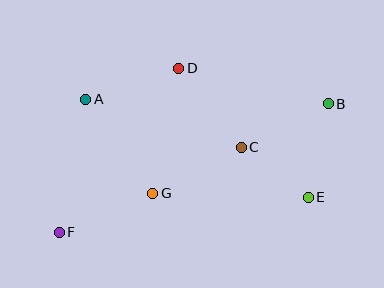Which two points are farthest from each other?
Points B and F are farthest from each other.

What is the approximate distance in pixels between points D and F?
The distance between D and F is approximately 203 pixels.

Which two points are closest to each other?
Points C and E are closest to each other.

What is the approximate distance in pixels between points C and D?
The distance between C and D is approximately 101 pixels.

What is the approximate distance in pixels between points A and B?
The distance between A and B is approximately 243 pixels.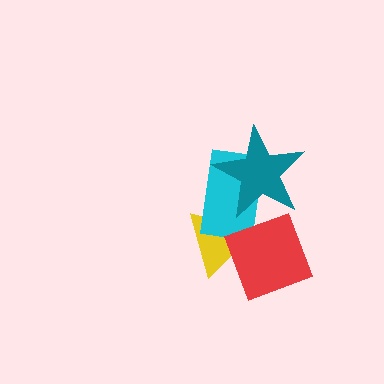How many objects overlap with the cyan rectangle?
3 objects overlap with the cyan rectangle.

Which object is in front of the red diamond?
The teal star is in front of the red diamond.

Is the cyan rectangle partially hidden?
Yes, it is partially covered by another shape.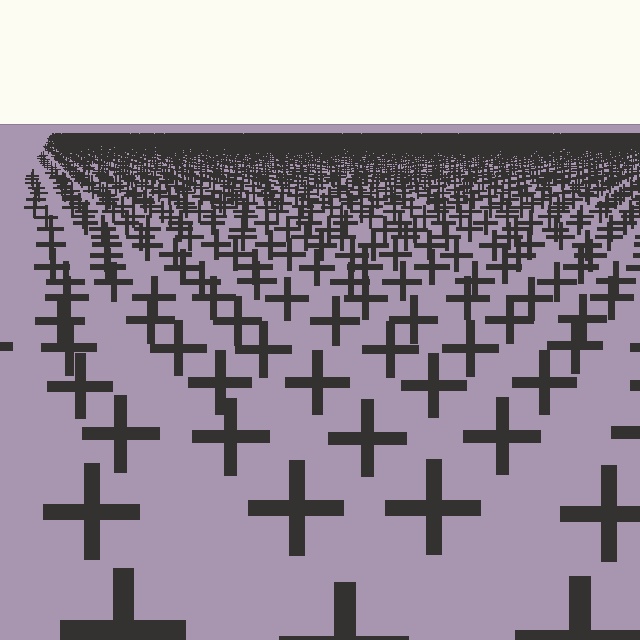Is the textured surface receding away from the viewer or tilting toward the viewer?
The surface is receding away from the viewer. Texture elements get smaller and denser toward the top.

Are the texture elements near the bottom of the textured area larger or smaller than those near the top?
Larger. Near the bottom, elements are closer to the viewer and appear at a bigger on-screen size.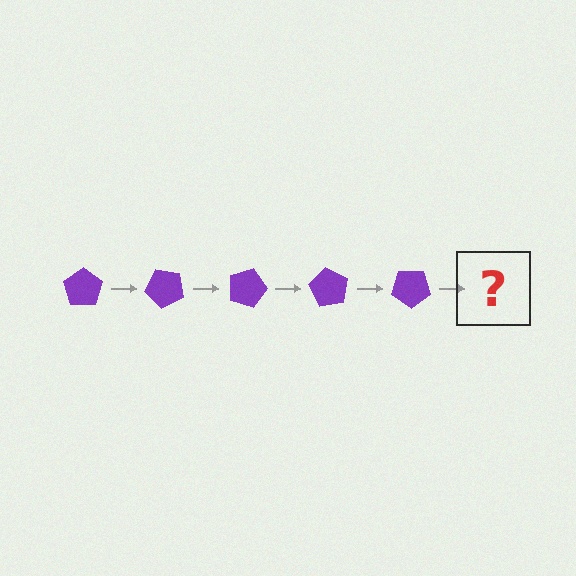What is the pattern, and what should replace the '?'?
The pattern is that the pentagon rotates 45 degrees each step. The '?' should be a purple pentagon rotated 225 degrees.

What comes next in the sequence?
The next element should be a purple pentagon rotated 225 degrees.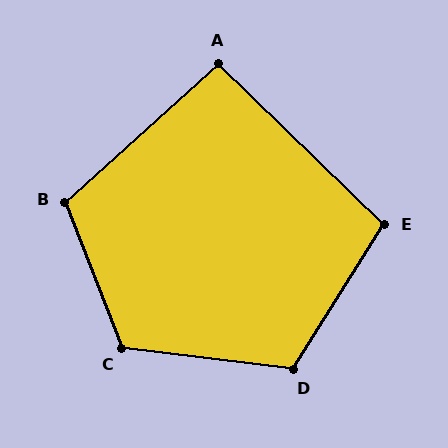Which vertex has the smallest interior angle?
A, at approximately 94 degrees.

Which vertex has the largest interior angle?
C, at approximately 118 degrees.